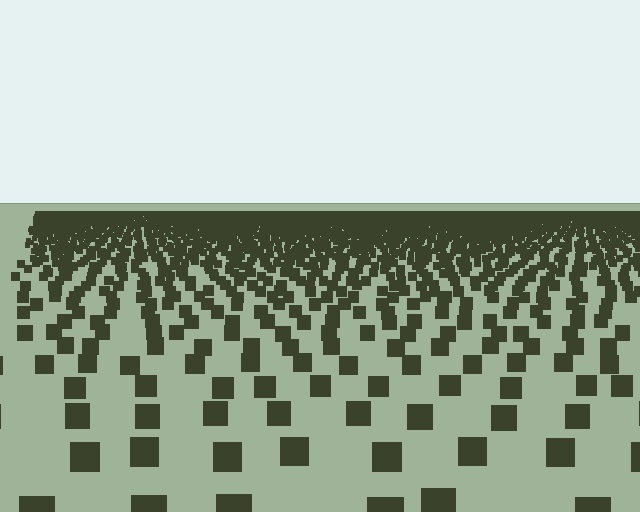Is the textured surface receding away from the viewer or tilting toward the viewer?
The surface is receding away from the viewer. Texture elements get smaller and denser toward the top.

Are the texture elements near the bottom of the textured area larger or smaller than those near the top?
Larger. Near the bottom, elements are closer to the viewer and appear at a bigger on-screen size.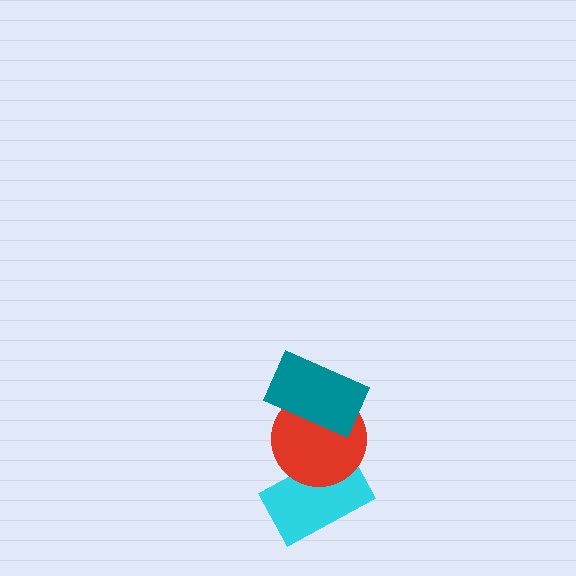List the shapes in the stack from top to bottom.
From top to bottom: the teal rectangle, the red circle, the cyan rectangle.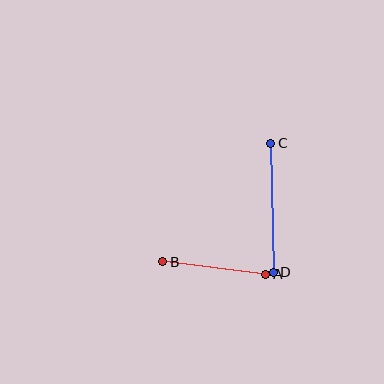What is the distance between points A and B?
The distance is approximately 104 pixels.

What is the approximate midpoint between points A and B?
The midpoint is at approximately (214, 268) pixels.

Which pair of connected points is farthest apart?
Points C and D are farthest apart.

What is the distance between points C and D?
The distance is approximately 129 pixels.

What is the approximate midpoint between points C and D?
The midpoint is at approximately (272, 208) pixels.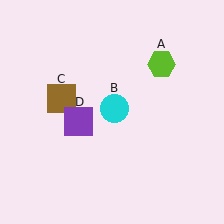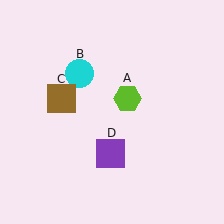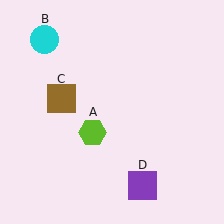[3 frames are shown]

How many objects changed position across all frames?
3 objects changed position: lime hexagon (object A), cyan circle (object B), purple square (object D).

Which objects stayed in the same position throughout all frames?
Brown square (object C) remained stationary.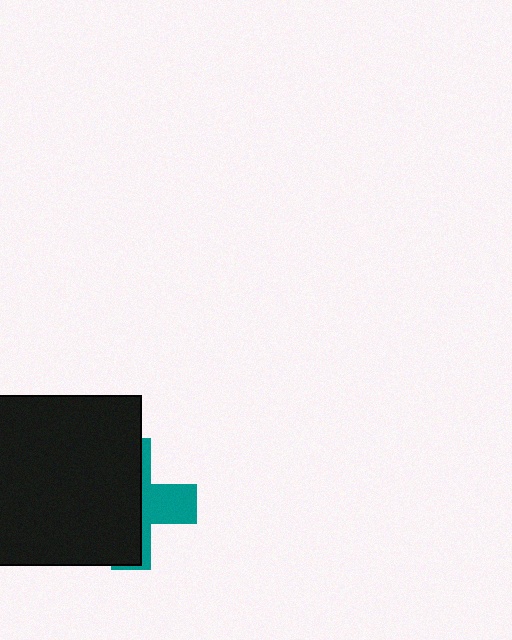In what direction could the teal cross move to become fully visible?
The teal cross could move right. That would shift it out from behind the black square entirely.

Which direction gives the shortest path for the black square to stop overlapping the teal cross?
Moving left gives the shortest separation.